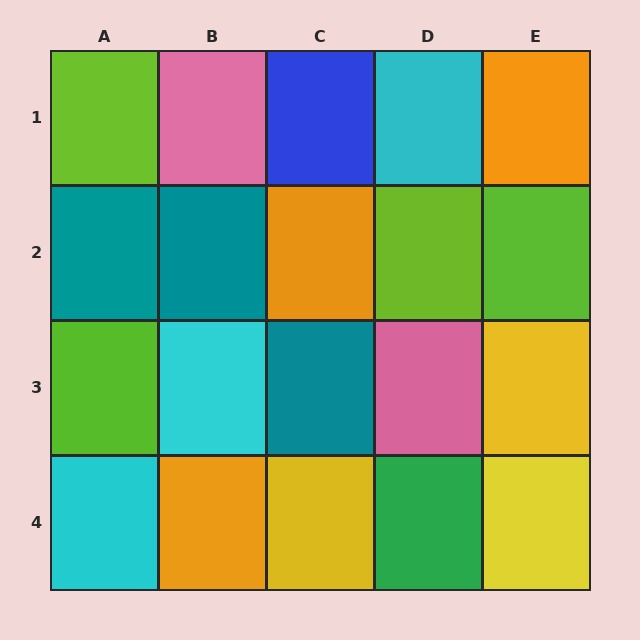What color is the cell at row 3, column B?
Cyan.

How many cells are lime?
4 cells are lime.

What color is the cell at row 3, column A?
Lime.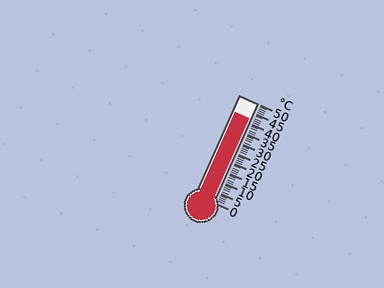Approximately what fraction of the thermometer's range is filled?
The thermometer is filled to approximately 85% of its range.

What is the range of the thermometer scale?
The thermometer scale ranges from 0°C to 50°C.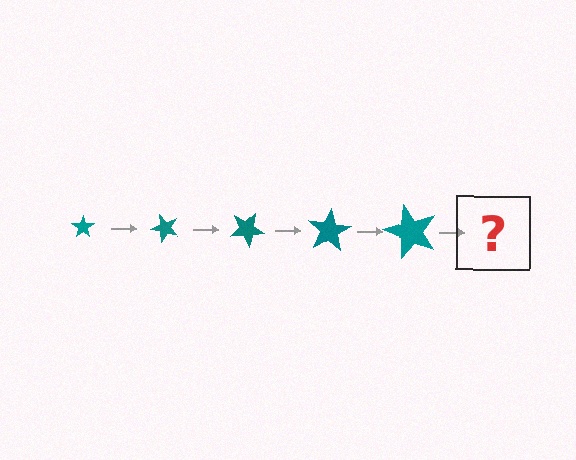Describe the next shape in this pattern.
It should be a star, larger than the previous one and rotated 250 degrees from the start.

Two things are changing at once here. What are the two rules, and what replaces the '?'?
The two rules are that the star grows larger each step and it rotates 50 degrees each step. The '?' should be a star, larger than the previous one and rotated 250 degrees from the start.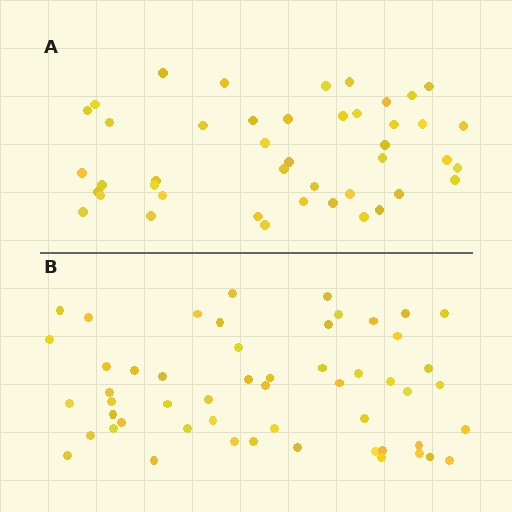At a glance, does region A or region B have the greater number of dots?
Region B (the bottom region) has more dots.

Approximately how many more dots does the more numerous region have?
Region B has roughly 8 or so more dots than region A.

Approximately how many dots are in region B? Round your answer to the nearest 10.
About 50 dots. (The exact count is 53, which rounds to 50.)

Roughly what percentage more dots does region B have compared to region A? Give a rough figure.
About 20% more.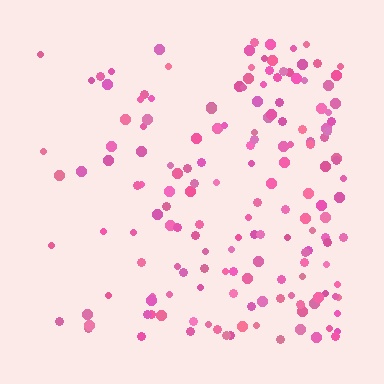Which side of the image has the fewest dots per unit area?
The left.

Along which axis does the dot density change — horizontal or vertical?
Horizontal.